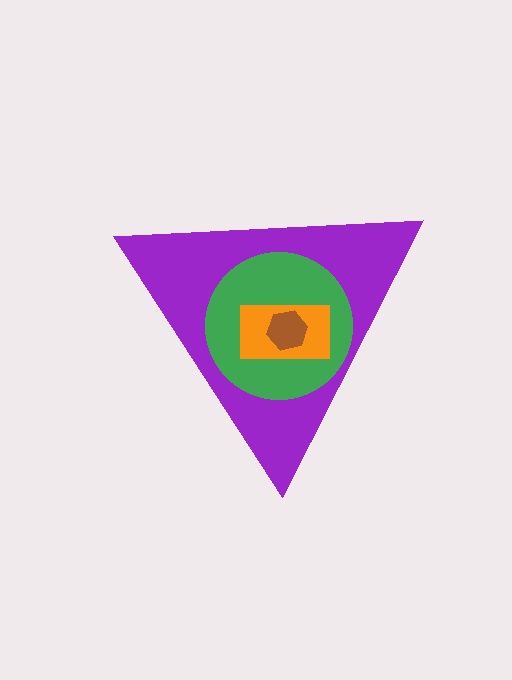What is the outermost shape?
The purple triangle.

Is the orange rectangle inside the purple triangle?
Yes.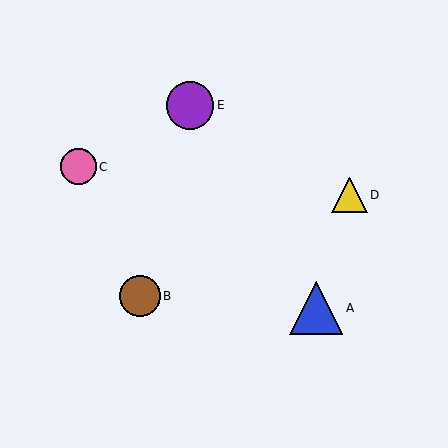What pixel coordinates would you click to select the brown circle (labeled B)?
Click at (140, 296) to select the brown circle B.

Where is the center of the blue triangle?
The center of the blue triangle is at (316, 308).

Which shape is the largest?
The blue triangle (labeled A) is the largest.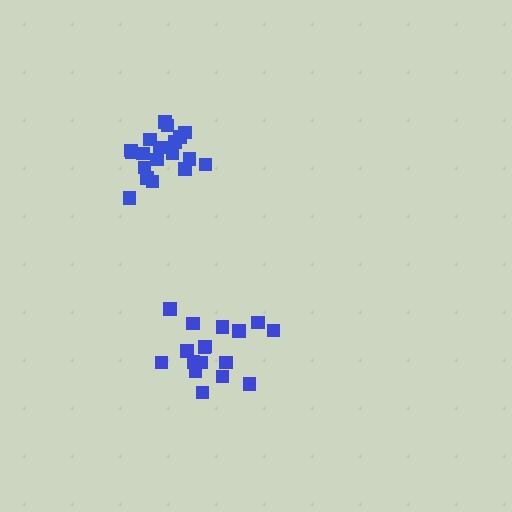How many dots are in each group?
Group 1: 17 dots, Group 2: 20 dots (37 total).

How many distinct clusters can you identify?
There are 2 distinct clusters.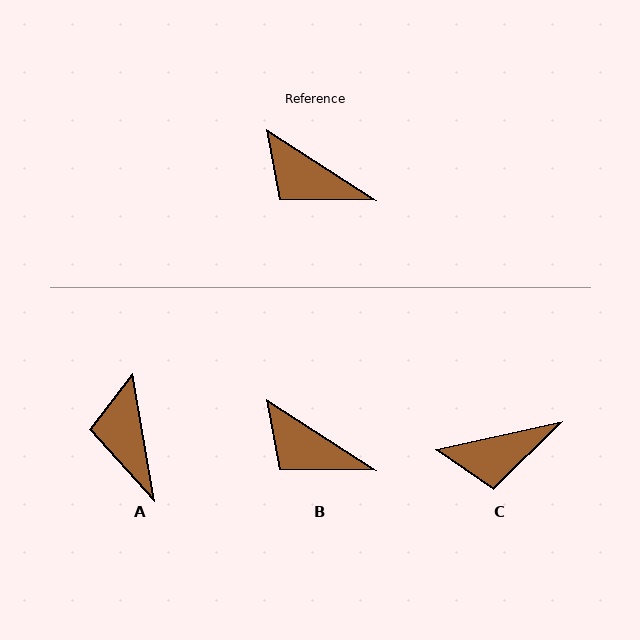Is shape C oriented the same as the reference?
No, it is off by about 45 degrees.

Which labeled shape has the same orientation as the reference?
B.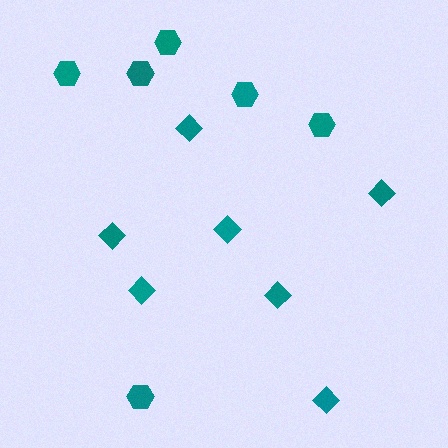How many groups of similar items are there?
There are 2 groups: one group of diamonds (7) and one group of hexagons (6).